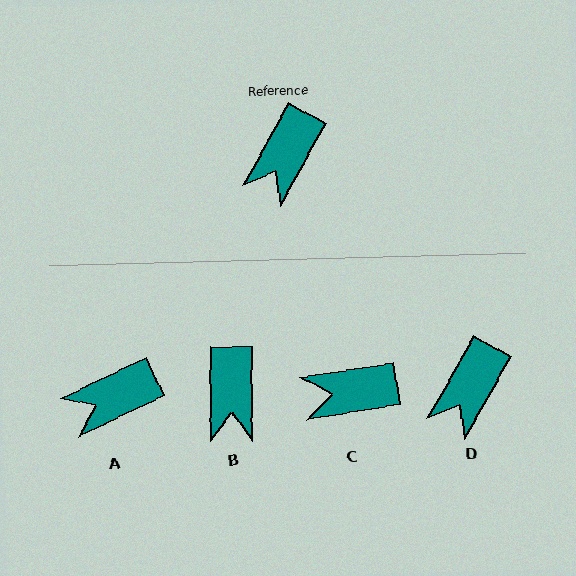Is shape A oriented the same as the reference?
No, it is off by about 36 degrees.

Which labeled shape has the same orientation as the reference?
D.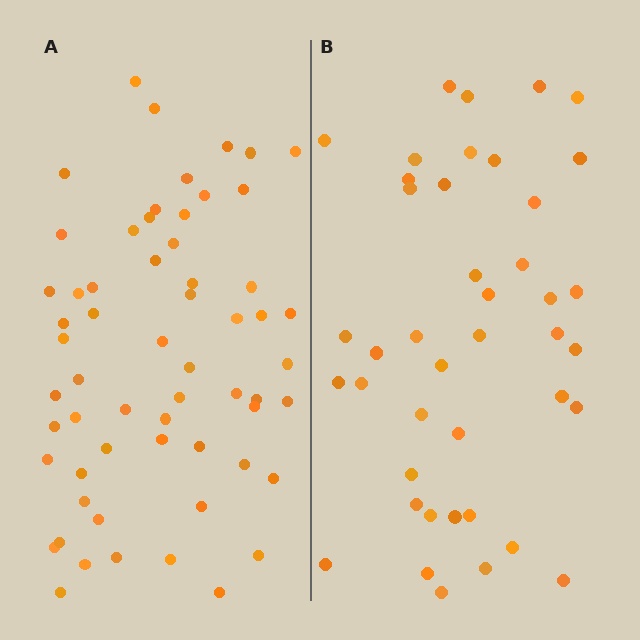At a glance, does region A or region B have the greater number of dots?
Region A (the left region) has more dots.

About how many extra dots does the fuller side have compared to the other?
Region A has approximately 20 more dots than region B.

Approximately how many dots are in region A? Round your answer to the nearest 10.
About 60 dots.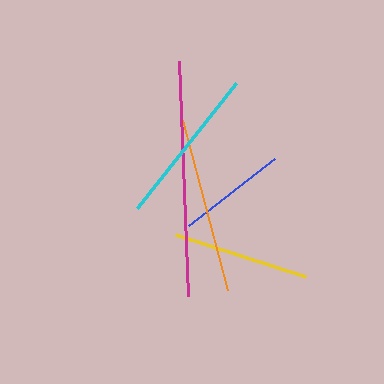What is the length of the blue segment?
The blue segment is approximately 109 pixels long.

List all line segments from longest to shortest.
From longest to shortest: magenta, orange, cyan, yellow, blue.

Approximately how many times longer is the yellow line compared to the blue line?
The yellow line is approximately 1.3 times the length of the blue line.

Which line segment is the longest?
The magenta line is the longest at approximately 235 pixels.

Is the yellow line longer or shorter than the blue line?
The yellow line is longer than the blue line.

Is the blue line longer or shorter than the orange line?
The orange line is longer than the blue line.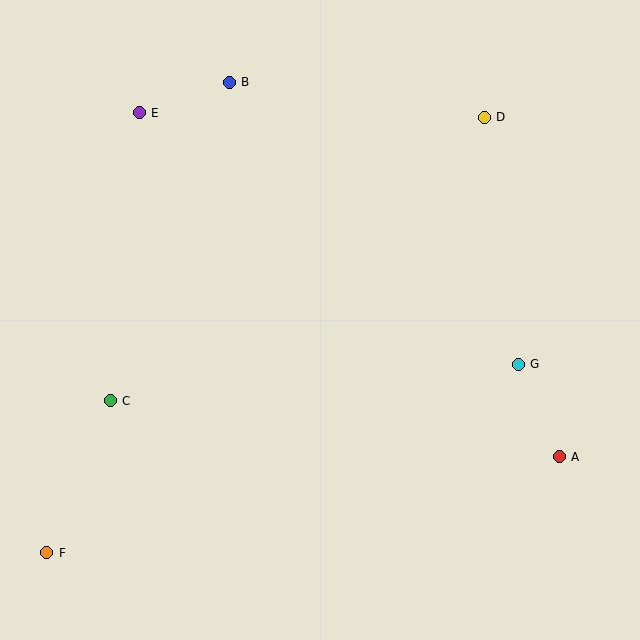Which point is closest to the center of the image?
Point G at (518, 364) is closest to the center.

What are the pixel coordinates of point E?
Point E is at (139, 113).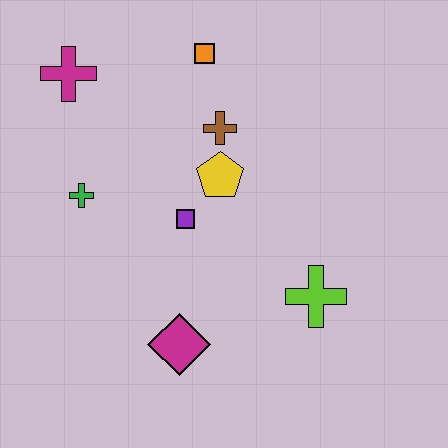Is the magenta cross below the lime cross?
No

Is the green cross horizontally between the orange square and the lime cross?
No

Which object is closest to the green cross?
The purple square is closest to the green cross.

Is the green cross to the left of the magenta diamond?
Yes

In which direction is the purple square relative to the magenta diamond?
The purple square is above the magenta diamond.